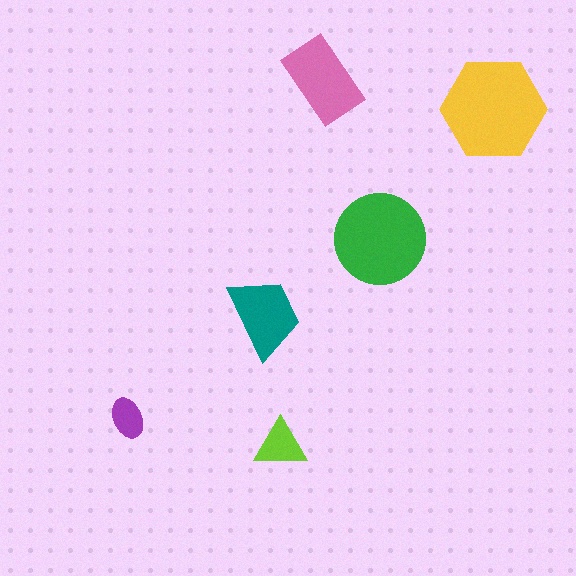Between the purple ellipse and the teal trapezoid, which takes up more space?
The teal trapezoid.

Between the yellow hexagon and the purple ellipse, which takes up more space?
The yellow hexagon.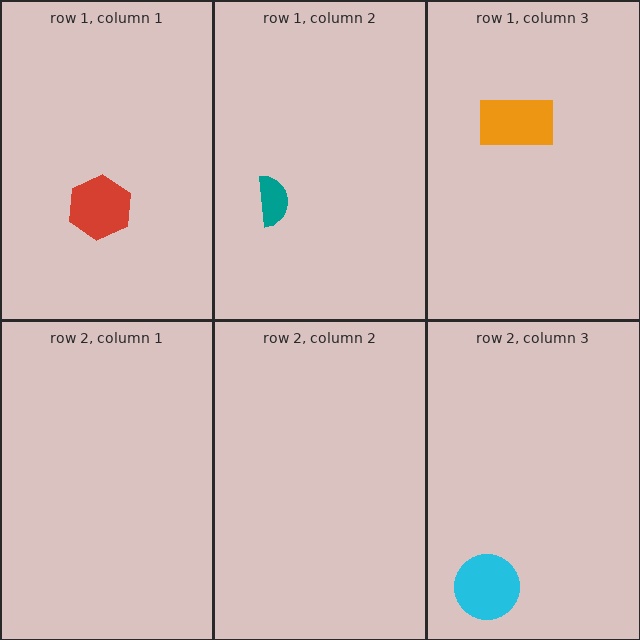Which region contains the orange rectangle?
The row 1, column 3 region.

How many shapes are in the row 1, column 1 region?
1.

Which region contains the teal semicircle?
The row 1, column 2 region.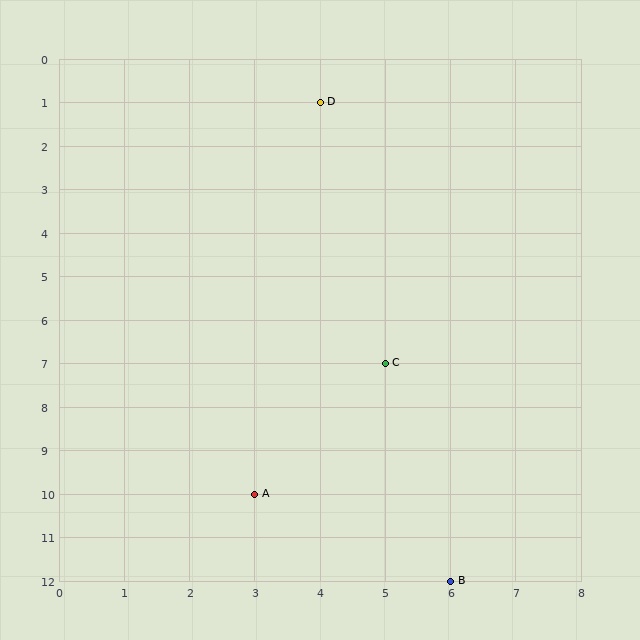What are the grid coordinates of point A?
Point A is at grid coordinates (3, 10).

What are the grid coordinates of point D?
Point D is at grid coordinates (4, 1).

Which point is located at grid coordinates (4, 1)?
Point D is at (4, 1).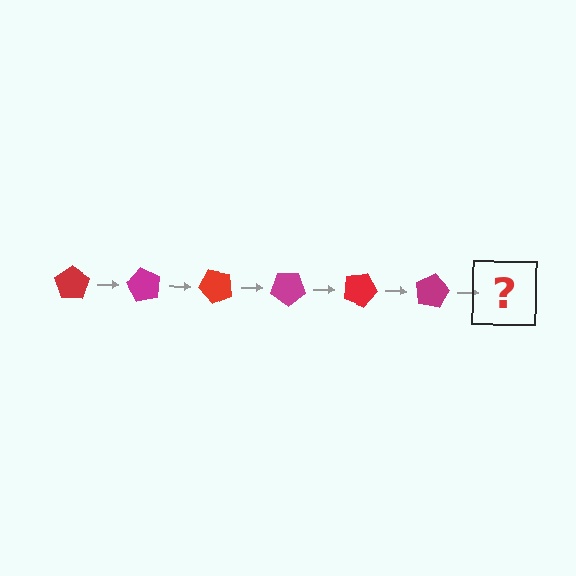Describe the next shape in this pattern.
It should be a red pentagon, rotated 360 degrees from the start.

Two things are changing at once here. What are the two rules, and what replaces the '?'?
The two rules are that it rotates 60 degrees each step and the color cycles through red and magenta. The '?' should be a red pentagon, rotated 360 degrees from the start.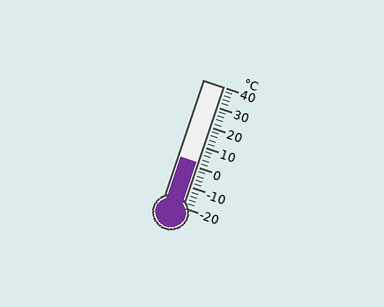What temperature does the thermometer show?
The thermometer shows approximately 2°C.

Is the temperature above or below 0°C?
The temperature is above 0°C.